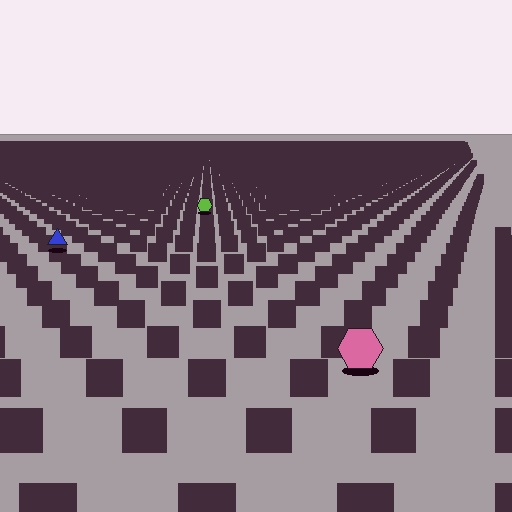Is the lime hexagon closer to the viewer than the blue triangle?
No. The blue triangle is closer — you can tell from the texture gradient: the ground texture is coarser near it.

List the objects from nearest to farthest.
From nearest to farthest: the pink hexagon, the blue triangle, the lime hexagon.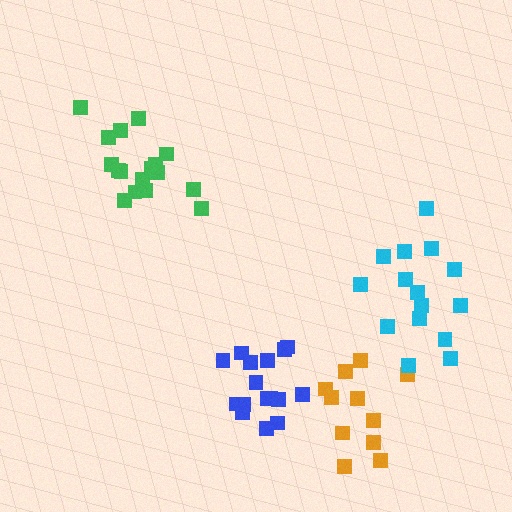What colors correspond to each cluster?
The clusters are colored: orange, cyan, green, blue.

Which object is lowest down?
The orange cluster is bottommost.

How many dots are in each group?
Group 1: 11 dots, Group 2: 15 dots, Group 3: 17 dots, Group 4: 16 dots (59 total).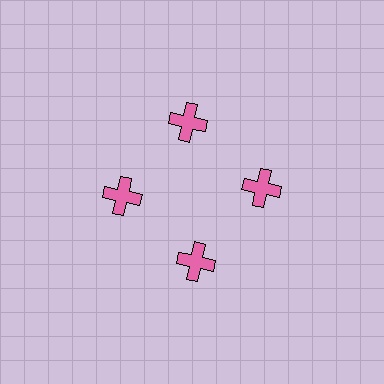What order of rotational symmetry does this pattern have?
This pattern has 4-fold rotational symmetry.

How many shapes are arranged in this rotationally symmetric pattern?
There are 4 shapes, arranged in 4 groups of 1.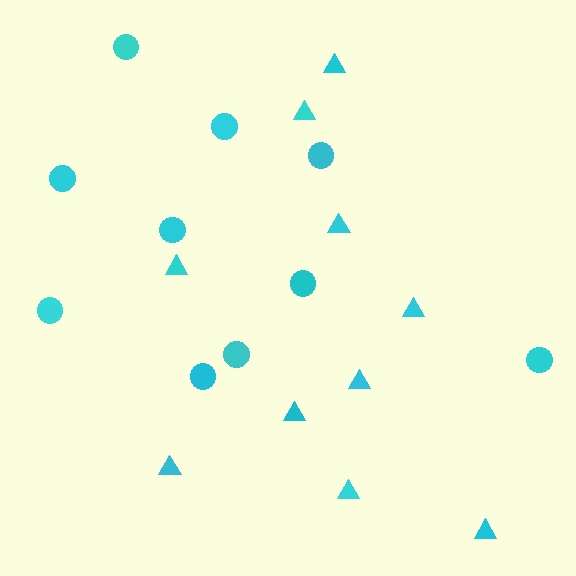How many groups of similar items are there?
There are 2 groups: one group of circles (10) and one group of triangles (10).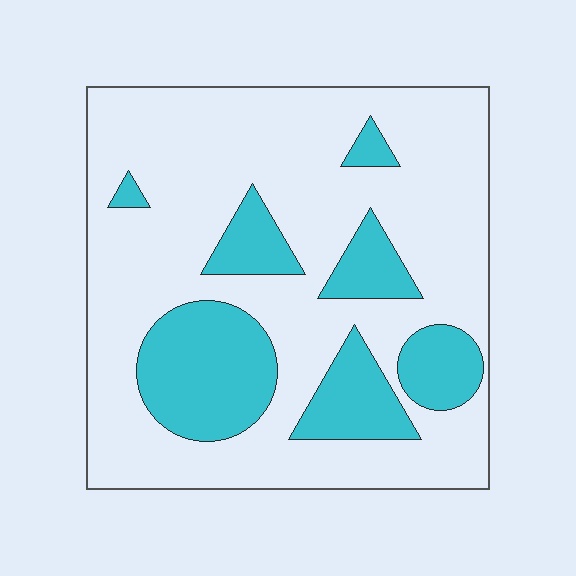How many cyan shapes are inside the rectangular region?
7.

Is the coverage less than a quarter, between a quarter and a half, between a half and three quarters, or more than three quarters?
Between a quarter and a half.